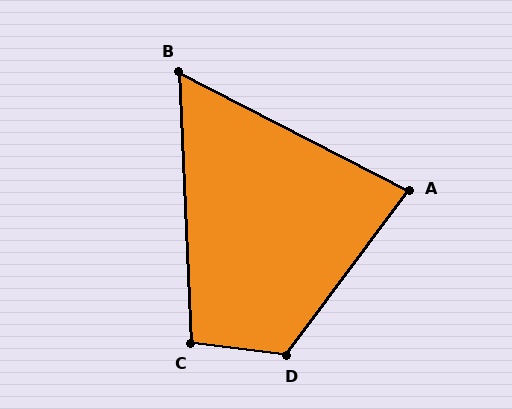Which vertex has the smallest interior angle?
B, at approximately 60 degrees.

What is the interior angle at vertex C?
Approximately 99 degrees (obtuse).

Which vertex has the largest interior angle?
D, at approximately 120 degrees.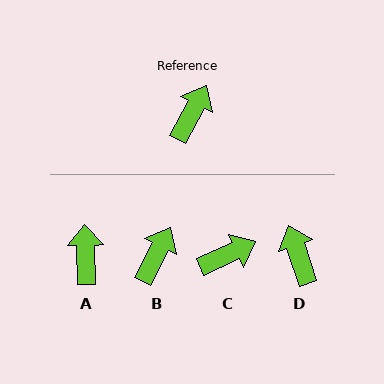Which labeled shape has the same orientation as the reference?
B.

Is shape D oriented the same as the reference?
No, it is off by about 47 degrees.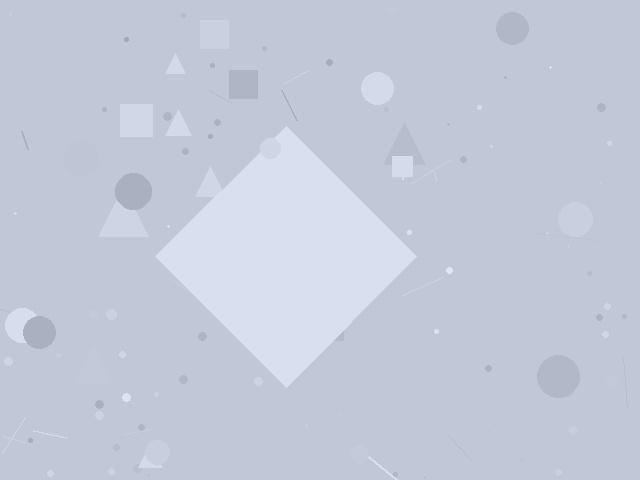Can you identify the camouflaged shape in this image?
The camouflaged shape is a diamond.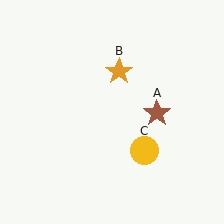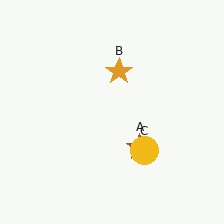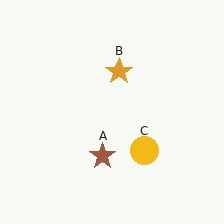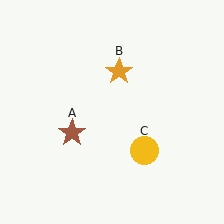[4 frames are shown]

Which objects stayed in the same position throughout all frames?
Orange star (object B) and yellow circle (object C) remained stationary.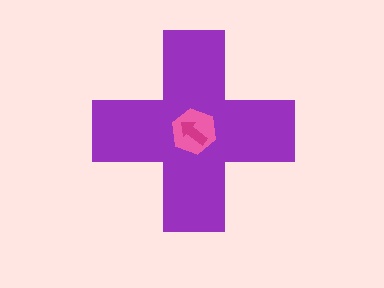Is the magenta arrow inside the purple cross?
Yes.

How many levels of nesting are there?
3.